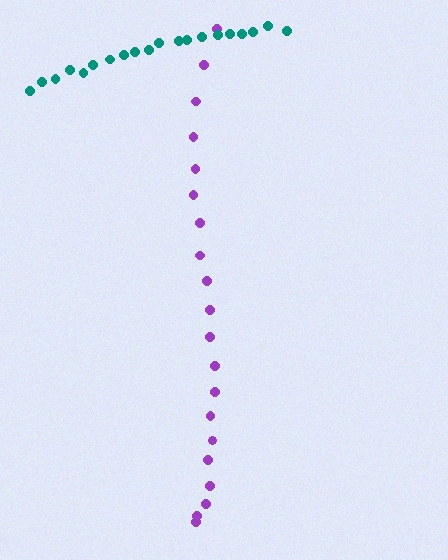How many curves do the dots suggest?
There are 2 distinct paths.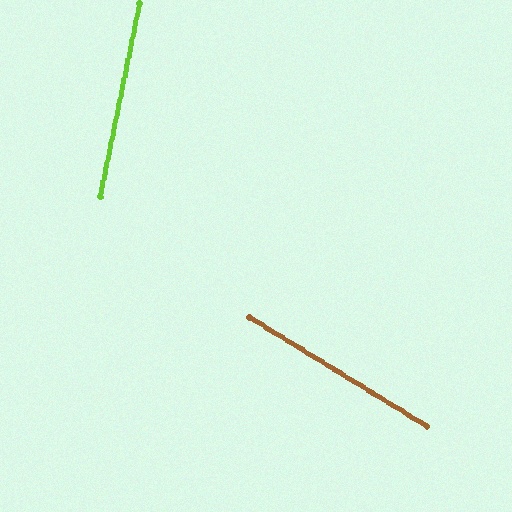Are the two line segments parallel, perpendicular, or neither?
Neither parallel nor perpendicular — they differ by about 70°.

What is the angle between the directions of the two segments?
Approximately 70 degrees.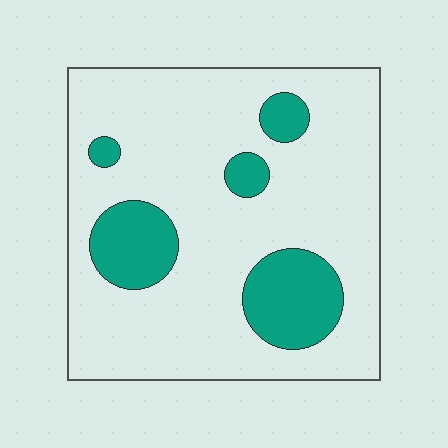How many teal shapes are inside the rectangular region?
5.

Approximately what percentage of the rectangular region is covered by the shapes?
Approximately 20%.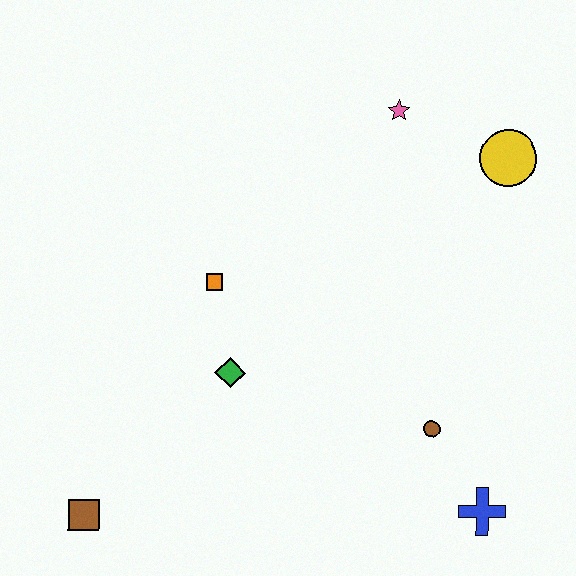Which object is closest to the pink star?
The yellow circle is closest to the pink star.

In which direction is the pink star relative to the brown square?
The pink star is above the brown square.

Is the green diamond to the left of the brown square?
No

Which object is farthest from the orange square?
The blue cross is farthest from the orange square.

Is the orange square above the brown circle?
Yes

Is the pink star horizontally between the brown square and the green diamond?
No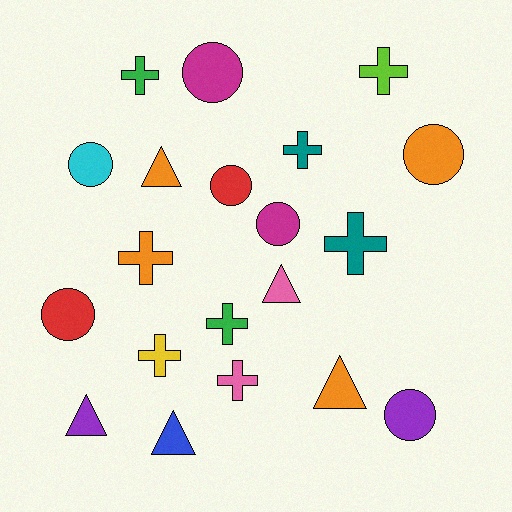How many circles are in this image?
There are 7 circles.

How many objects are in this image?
There are 20 objects.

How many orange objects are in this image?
There are 4 orange objects.